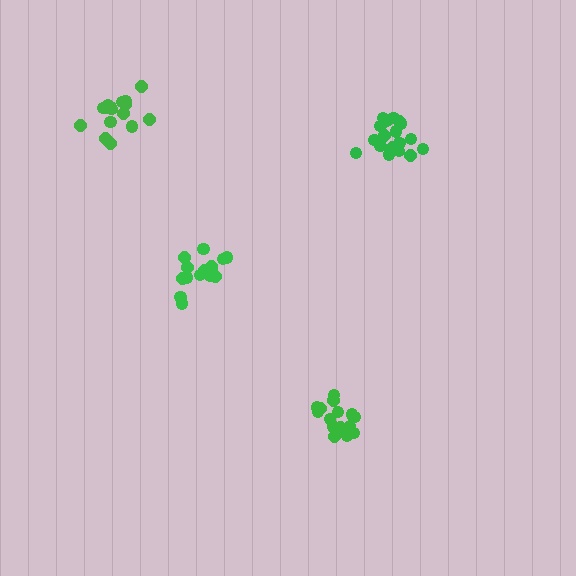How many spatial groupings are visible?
There are 4 spatial groupings.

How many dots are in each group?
Group 1: 16 dots, Group 2: 18 dots, Group 3: 16 dots, Group 4: 16 dots (66 total).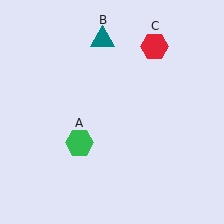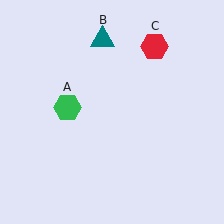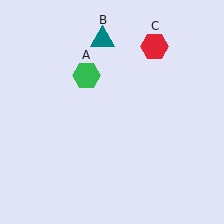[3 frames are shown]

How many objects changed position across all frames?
1 object changed position: green hexagon (object A).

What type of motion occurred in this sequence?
The green hexagon (object A) rotated clockwise around the center of the scene.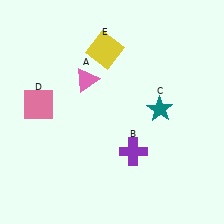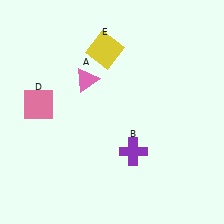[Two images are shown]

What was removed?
The teal star (C) was removed in Image 2.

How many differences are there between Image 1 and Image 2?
There is 1 difference between the two images.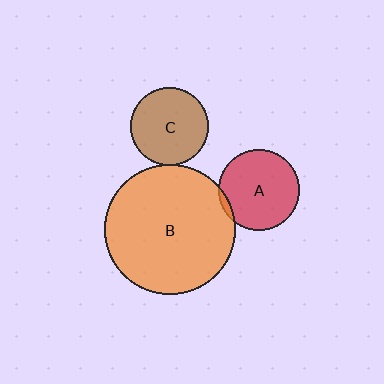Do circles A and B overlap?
Yes.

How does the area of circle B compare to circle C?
Approximately 2.8 times.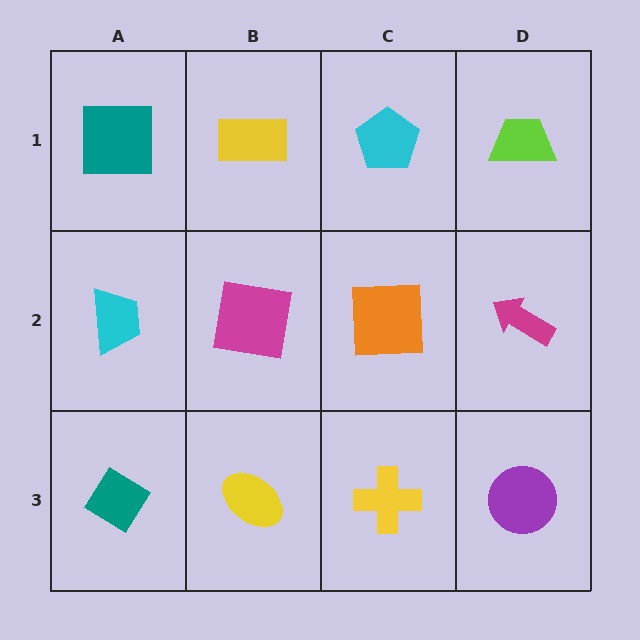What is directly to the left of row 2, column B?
A cyan trapezoid.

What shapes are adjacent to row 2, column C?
A cyan pentagon (row 1, column C), a yellow cross (row 3, column C), a magenta square (row 2, column B), a magenta arrow (row 2, column D).